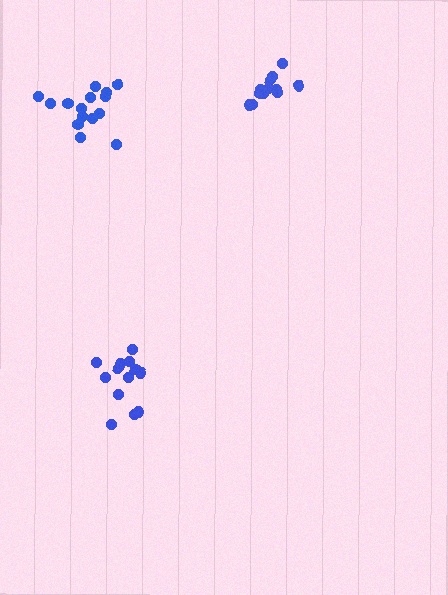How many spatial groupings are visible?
There are 3 spatial groupings.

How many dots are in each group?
Group 1: 14 dots, Group 2: 13 dots, Group 3: 15 dots (42 total).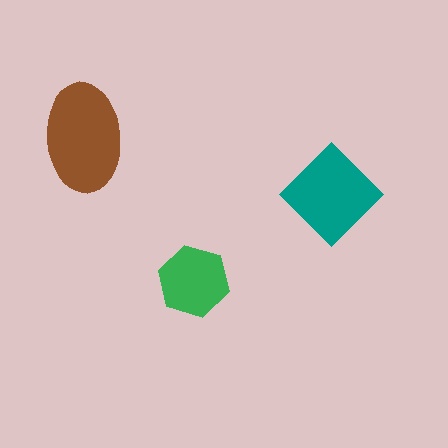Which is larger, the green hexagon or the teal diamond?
The teal diamond.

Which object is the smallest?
The green hexagon.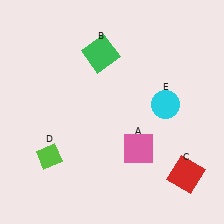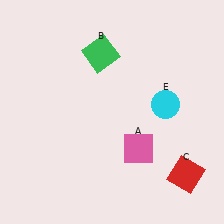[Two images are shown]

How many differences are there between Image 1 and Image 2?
There is 1 difference between the two images.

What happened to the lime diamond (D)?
The lime diamond (D) was removed in Image 2. It was in the bottom-left area of Image 1.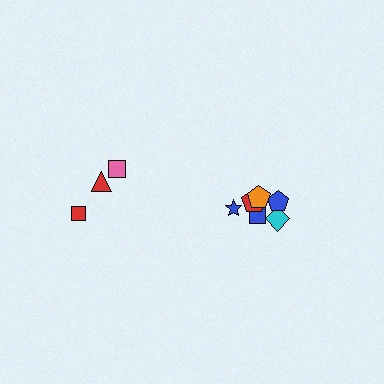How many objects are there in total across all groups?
There are 9 objects.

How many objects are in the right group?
There are 6 objects.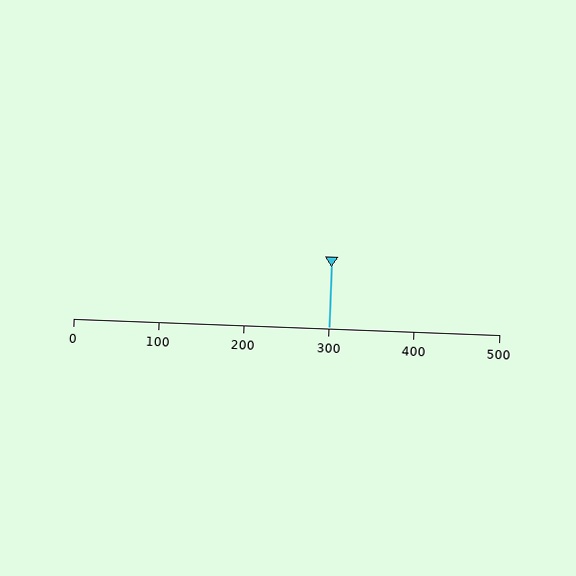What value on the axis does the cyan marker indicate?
The marker indicates approximately 300.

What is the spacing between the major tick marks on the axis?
The major ticks are spaced 100 apart.